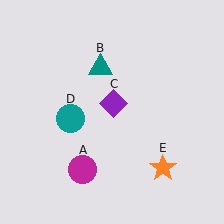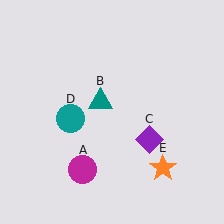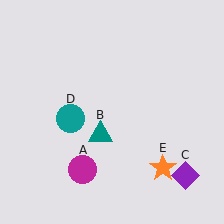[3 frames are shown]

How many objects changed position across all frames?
2 objects changed position: teal triangle (object B), purple diamond (object C).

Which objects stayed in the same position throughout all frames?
Magenta circle (object A) and teal circle (object D) and orange star (object E) remained stationary.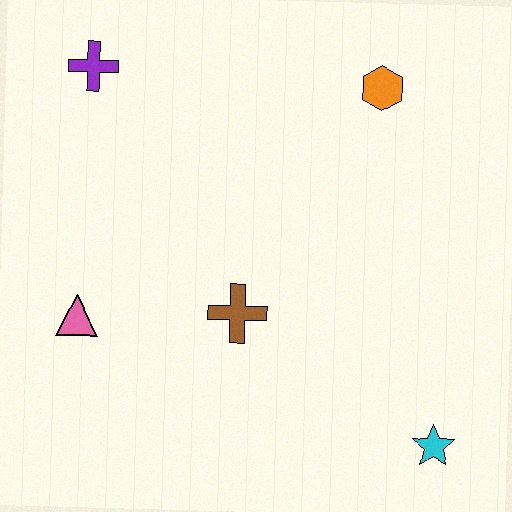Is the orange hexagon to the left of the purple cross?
No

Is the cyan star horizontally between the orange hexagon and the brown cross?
No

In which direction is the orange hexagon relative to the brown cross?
The orange hexagon is above the brown cross.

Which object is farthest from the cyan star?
The purple cross is farthest from the cyan star.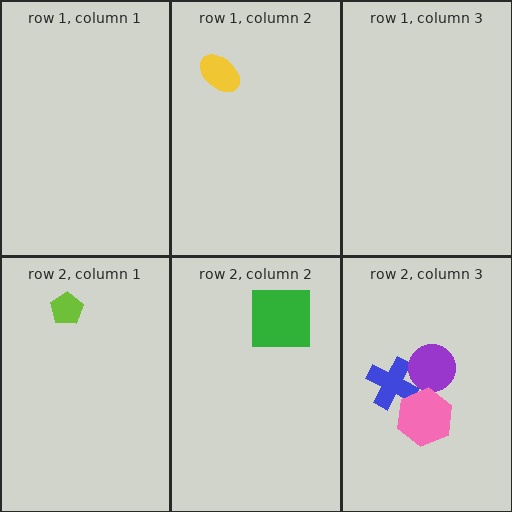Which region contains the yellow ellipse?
The row 1, column 2 region.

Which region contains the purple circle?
The row 2, column 3 region.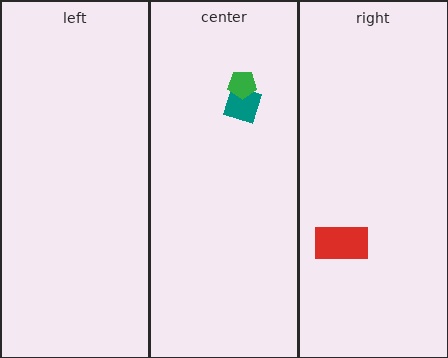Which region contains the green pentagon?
The center region.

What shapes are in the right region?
The red rectangle.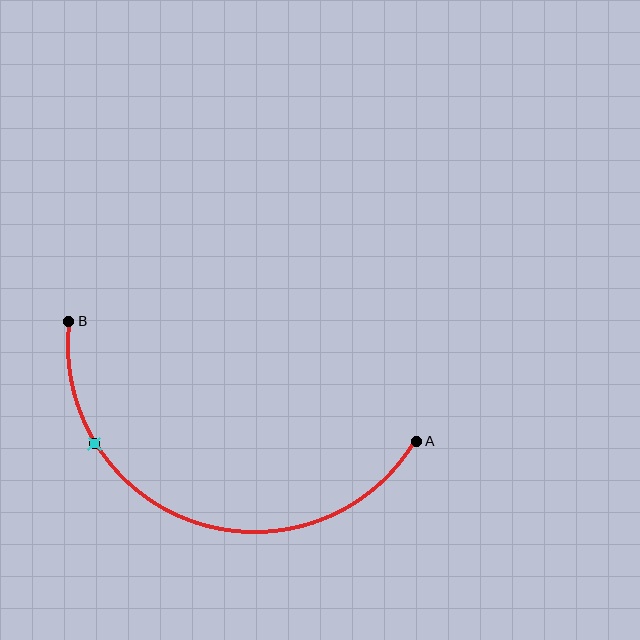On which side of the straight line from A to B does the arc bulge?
The arc bulges below the straight line connecting A and B.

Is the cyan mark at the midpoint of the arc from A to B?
No. The cyan mark lies on the arc but is closer to endpoint B. The arc midpoint would be at the point on the curve equidistant along the arc from both A and B.